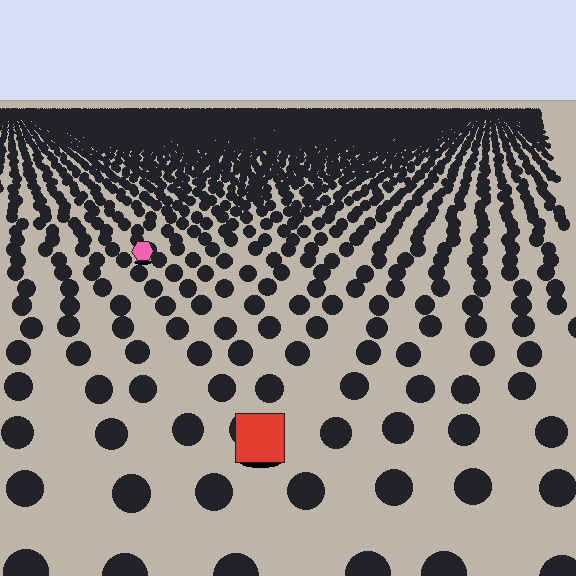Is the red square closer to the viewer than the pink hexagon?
Yes. The red square is closer — you can tell from the texture gradient: the ground texture is coarser near it.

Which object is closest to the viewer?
The red square is closest. The texture marks near it are larger and more spread out.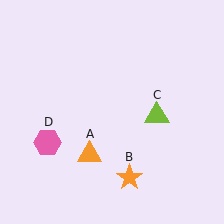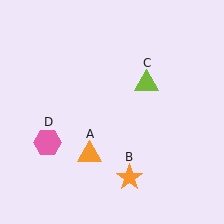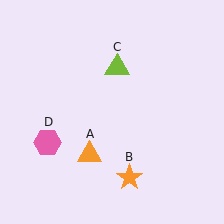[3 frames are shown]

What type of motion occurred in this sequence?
The lime triangle (object C) rotated counterclockwise around the center of the scene.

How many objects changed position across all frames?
1 object changed position: lime triangle (object C).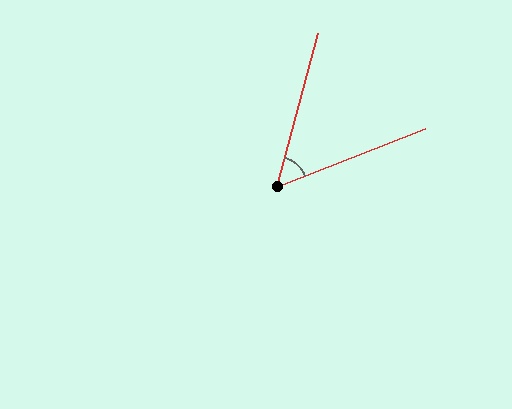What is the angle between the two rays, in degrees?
Approximately 54 degrees.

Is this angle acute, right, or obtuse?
It is acute.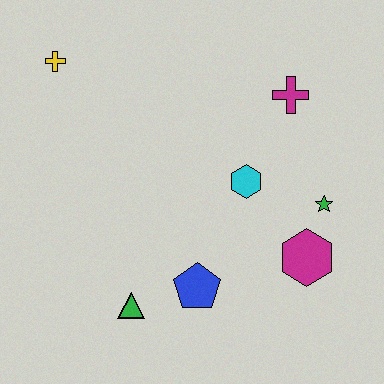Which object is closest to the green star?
The magenta hexagon is closest to the green star.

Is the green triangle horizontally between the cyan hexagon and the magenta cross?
No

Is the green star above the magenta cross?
No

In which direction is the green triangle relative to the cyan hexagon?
The green triangle is below the cyan hexagon.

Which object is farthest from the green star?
The yellow cross is farthest from the green star.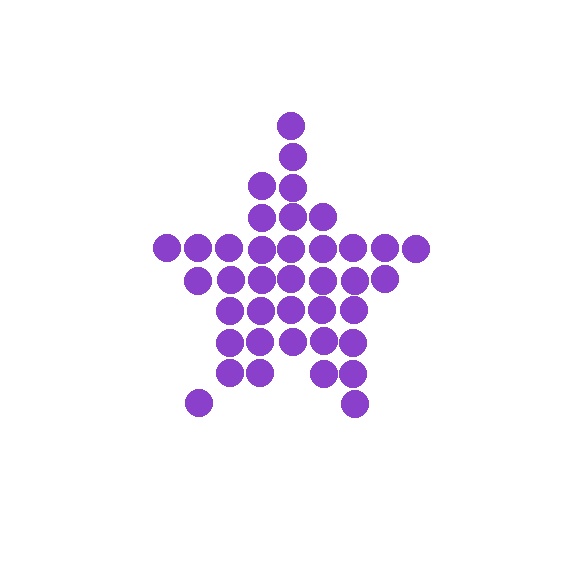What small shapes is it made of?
It is made of small circles.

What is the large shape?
The large shape is a star.